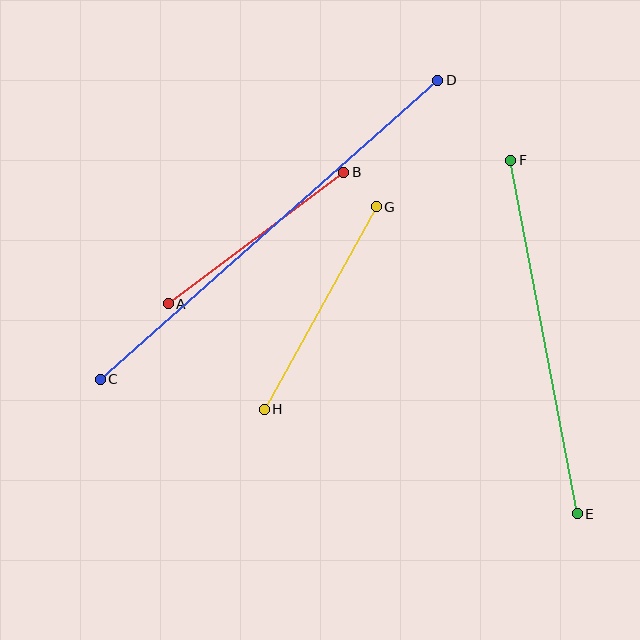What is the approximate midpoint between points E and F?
The midpoint is at approximately (544, 337) pixels.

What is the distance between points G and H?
The distance is approximately 232 pixels.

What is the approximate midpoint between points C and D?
The midpoint is at approximately (269, 230) pixels.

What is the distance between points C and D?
The distance is approximately 451 pixels.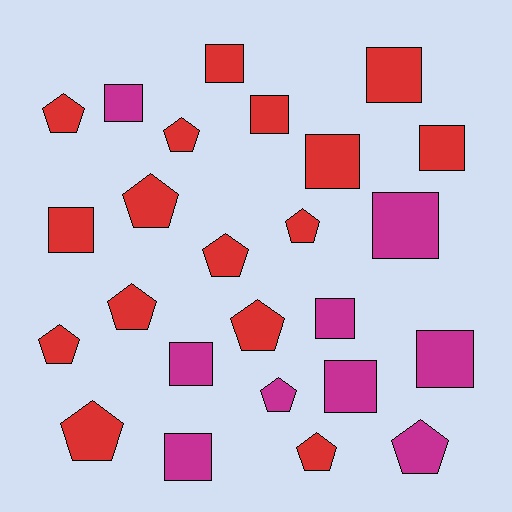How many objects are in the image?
There are 25 objects.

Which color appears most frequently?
Red, with 16 objects.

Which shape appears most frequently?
Square, with 13 objects.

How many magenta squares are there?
There are 7 magenta squares.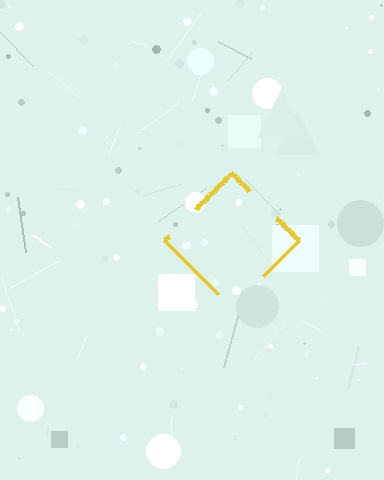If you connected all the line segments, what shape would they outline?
They would outline a diamond.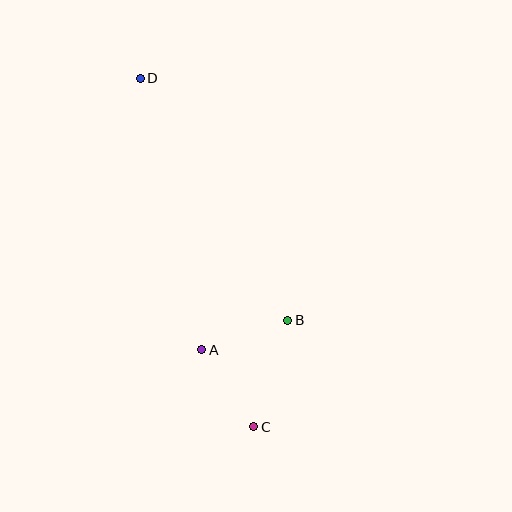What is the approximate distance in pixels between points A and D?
The distance between A and D is approximately 279 pixels.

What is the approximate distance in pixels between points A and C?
The distance between A and C is approximately 93 pixels.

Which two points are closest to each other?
Points A and B are closest to each other.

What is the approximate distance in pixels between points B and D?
The distance between B and D is approximately 283 pixels.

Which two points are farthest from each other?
Points C and D are farthest from each other.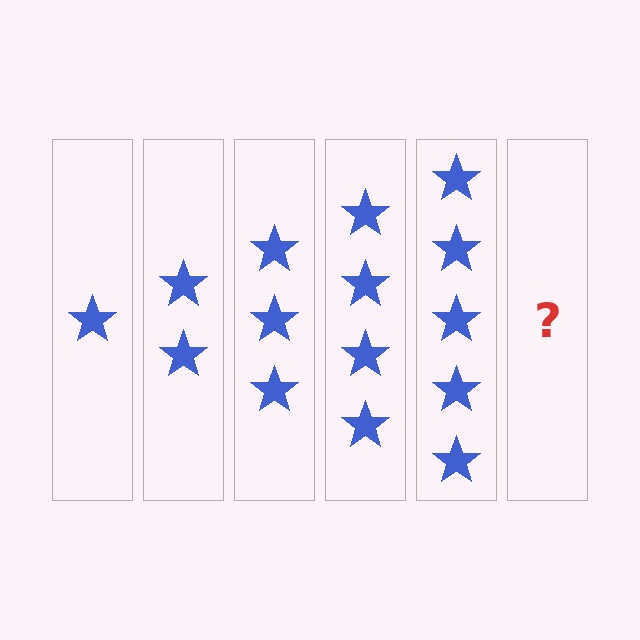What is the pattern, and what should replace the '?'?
The pattern is that each step adds one more star. The '?' should be 6 stars.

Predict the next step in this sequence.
The next step is 6 stars.